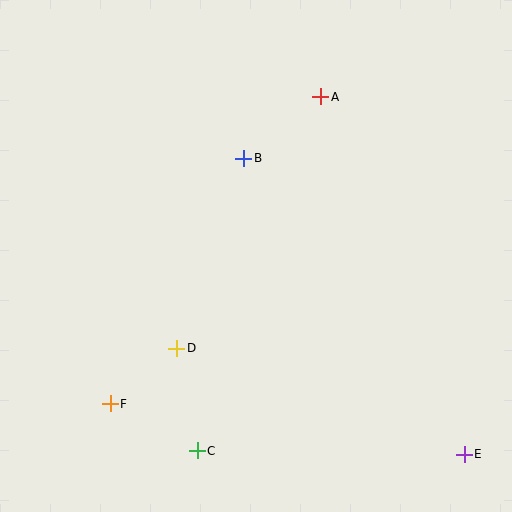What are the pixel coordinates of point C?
Point C is at (197, 451).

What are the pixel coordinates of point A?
Point A is at (321, 97).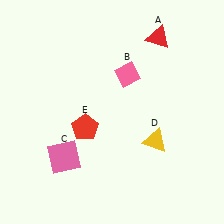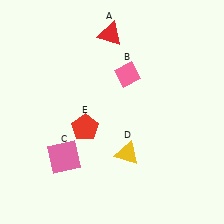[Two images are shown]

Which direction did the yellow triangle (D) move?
The yellow triangle (D) moved left.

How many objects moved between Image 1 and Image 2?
2 objects moved between the two images.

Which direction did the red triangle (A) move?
The red triangle (A) moved left.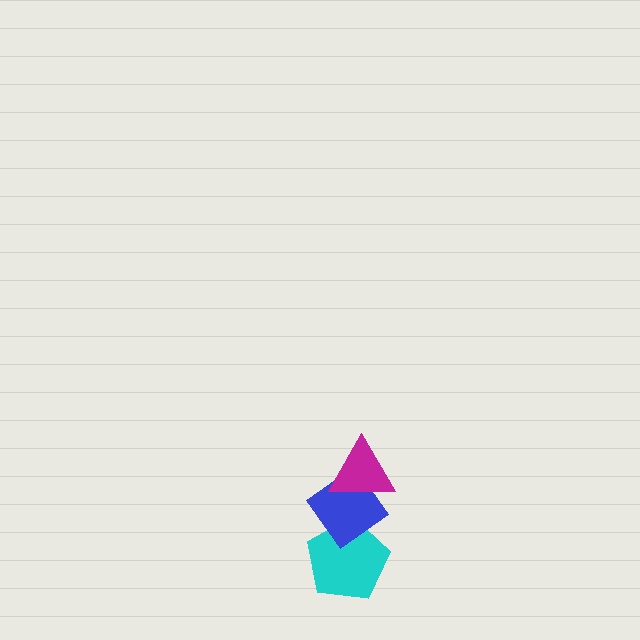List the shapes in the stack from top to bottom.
From top to bottom: the magenta triangle, the blue diamond, the cyan pentagon.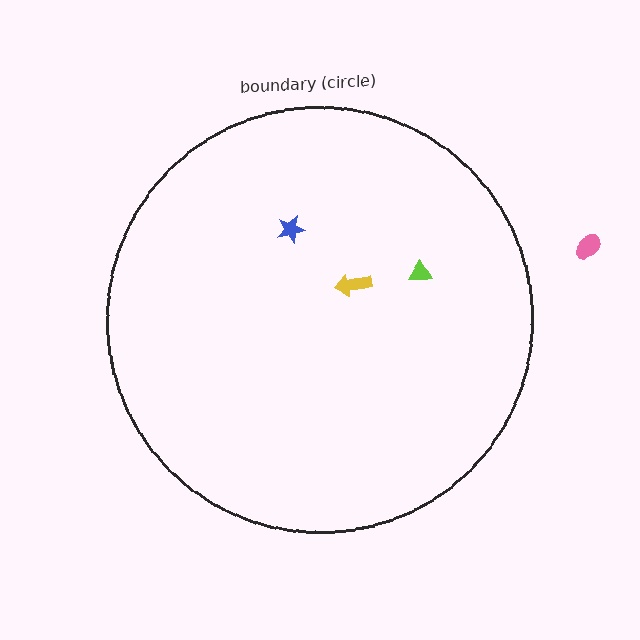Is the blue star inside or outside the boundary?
Inside.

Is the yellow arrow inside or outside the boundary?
Inside.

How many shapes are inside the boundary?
3 inside, 1 outside.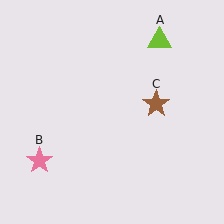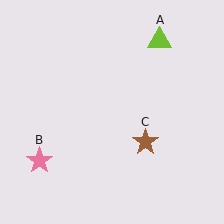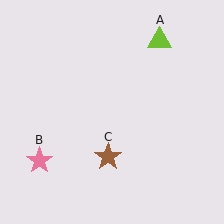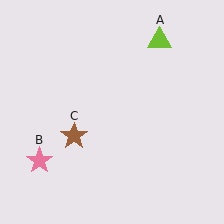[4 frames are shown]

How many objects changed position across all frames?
1 object changed position: brown star (object C).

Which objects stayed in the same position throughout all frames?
Lime triangle (object A) and pink star (object B) remained stationary.